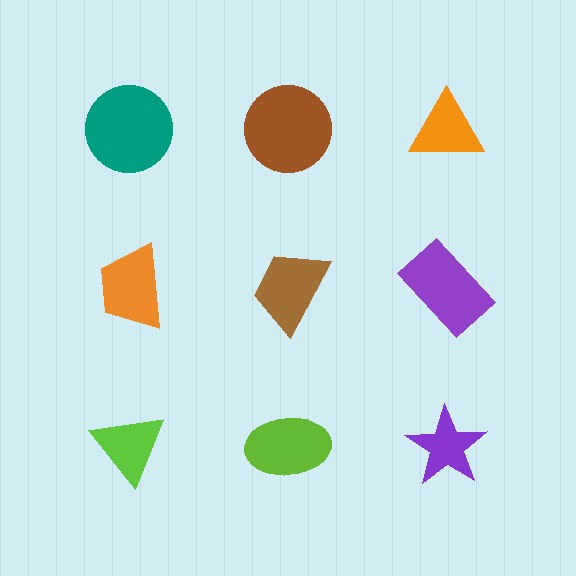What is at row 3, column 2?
A lime ellipse.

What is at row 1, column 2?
A brown circle.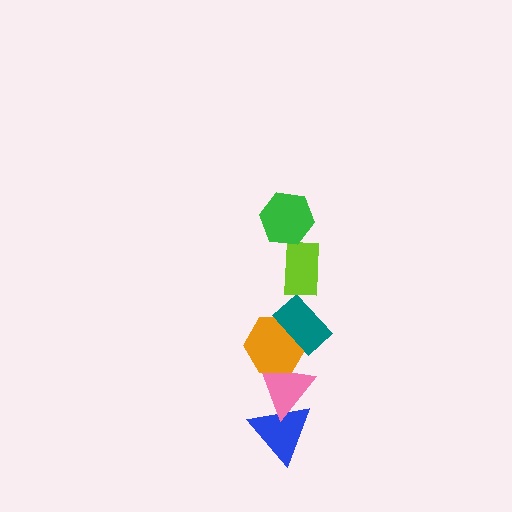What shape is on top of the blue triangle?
The pink triangle is on top of the blue triangle.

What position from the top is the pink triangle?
The pink triangle is 5th from the top.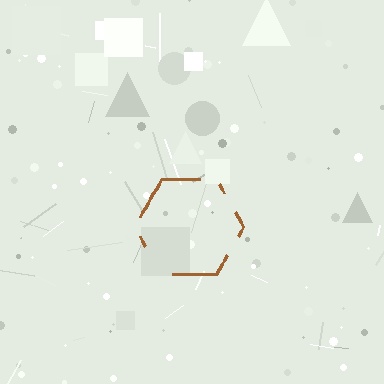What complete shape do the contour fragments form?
The contour fragments form a hexagon.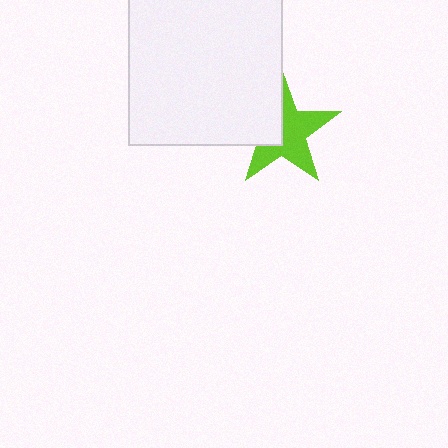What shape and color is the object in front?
The object in front is a white rectangle.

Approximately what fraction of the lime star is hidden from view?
Roughly 38% of the lime star is hidden behind the white rectangle.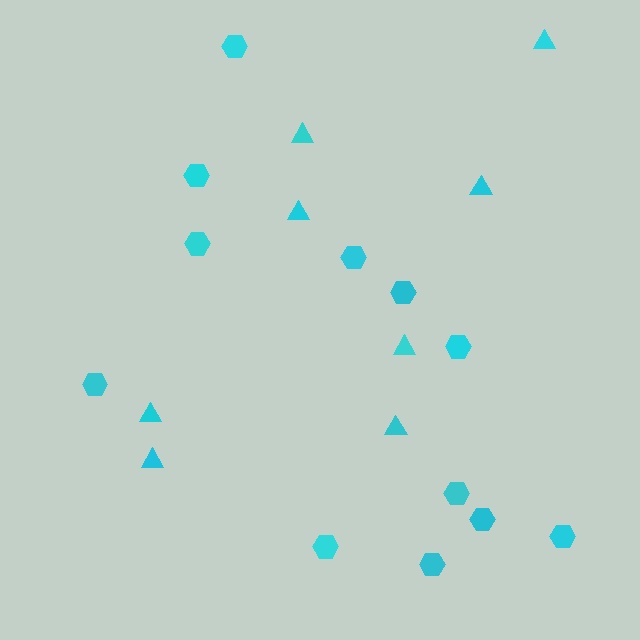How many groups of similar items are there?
There are 2 groups: one group of hexagons (12) and one group of triangles (8).